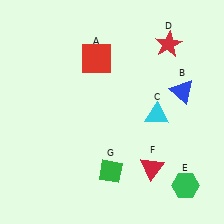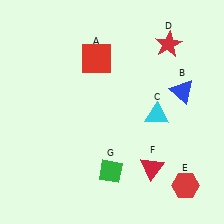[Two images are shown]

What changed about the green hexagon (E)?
In Image 1, E is green. In Image 2, it changed to red.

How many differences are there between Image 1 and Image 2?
There is 1 difference between the two images.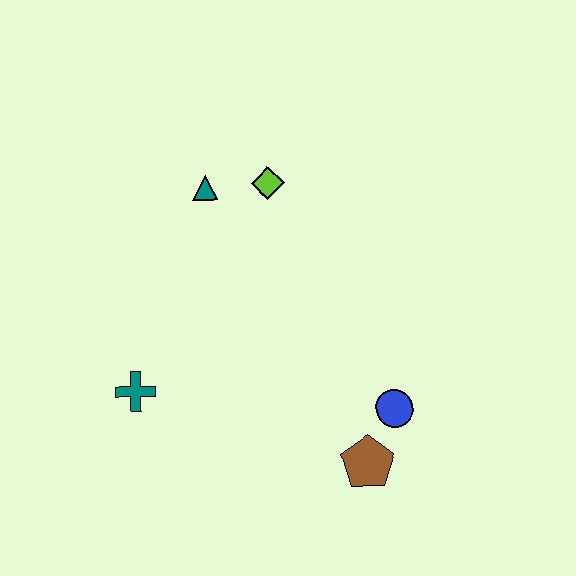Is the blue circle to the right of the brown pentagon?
Yes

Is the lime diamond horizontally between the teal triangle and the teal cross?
No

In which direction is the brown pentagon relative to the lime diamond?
The brown pentagon is below the lime diamond.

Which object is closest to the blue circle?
The brown pentagon is closest to the blue circle.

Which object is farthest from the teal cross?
The blue circle is farthest from the teal cross.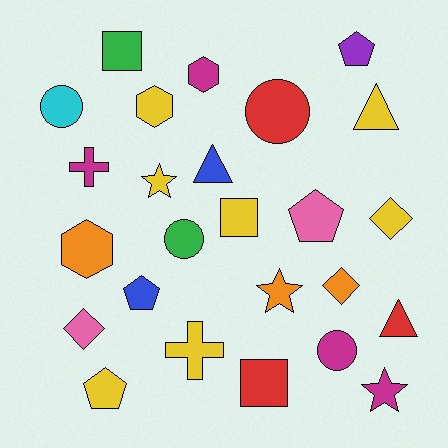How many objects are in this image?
There are 25 objects.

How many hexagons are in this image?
There are 3 hexagons.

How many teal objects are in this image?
There are no teal objects.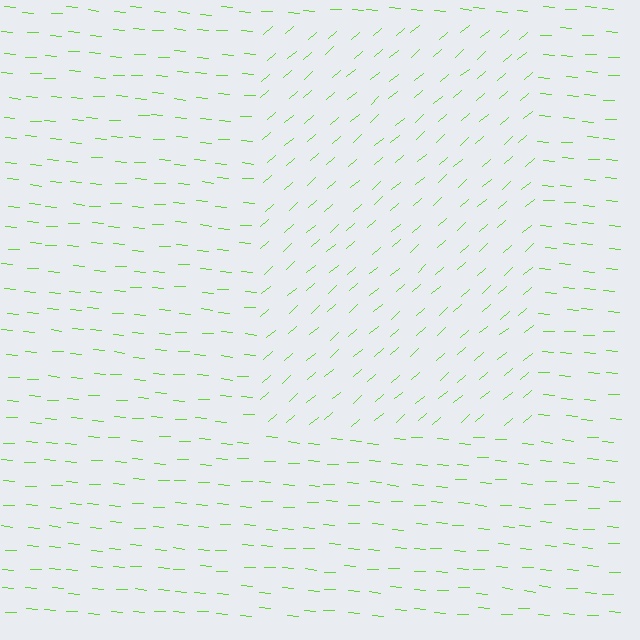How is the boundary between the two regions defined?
The boundary is defined purely by a change in line orientation (approximately 45 degrees difference). All lines are the same color and thickness.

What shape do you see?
I see a rectangle.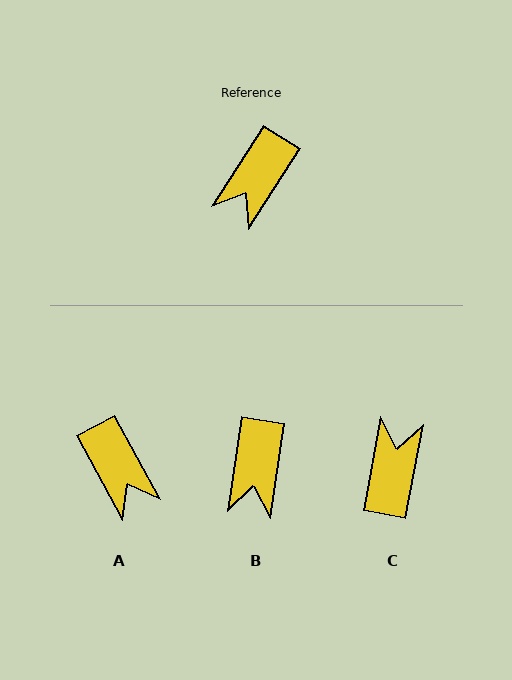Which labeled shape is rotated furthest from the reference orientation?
C, about 158 degrees away.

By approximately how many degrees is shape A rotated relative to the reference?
Approximately 61 degrees counter-clockwise.